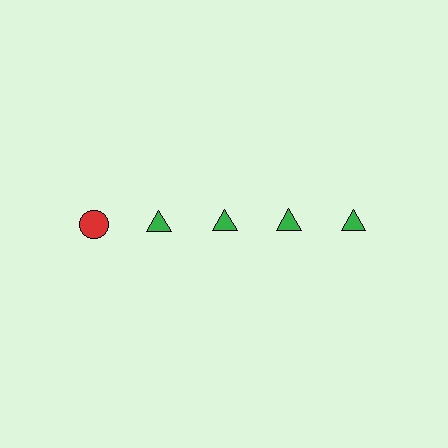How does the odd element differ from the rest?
It differs in both color (red instead of green) and shape (circle instead of triangle).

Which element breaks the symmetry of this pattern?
The red circle in the top row, leftmost column breaks the symmetry. All other shapes are green triangles.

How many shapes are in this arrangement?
There are 5 shapes arranged in a grid pattern.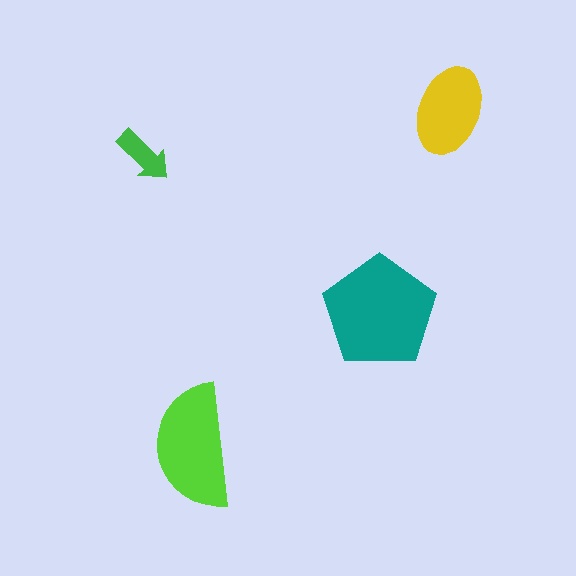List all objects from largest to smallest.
The teal pentagon, the lime semicircle, the yellow ellipse, the green arrow.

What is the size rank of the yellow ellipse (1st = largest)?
3rd.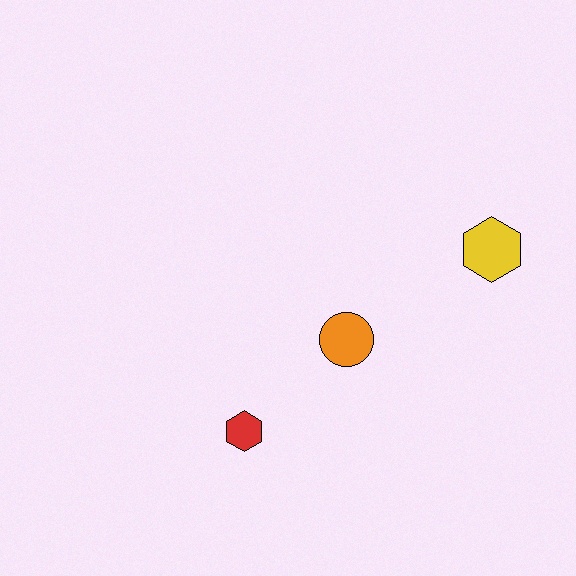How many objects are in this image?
There are 3 objects.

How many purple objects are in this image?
There are no purple objects.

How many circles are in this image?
There is 1 circle.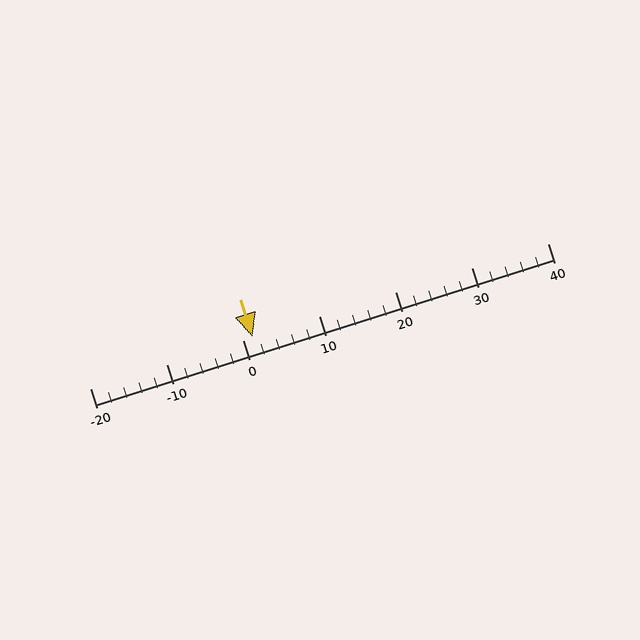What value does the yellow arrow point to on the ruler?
The yellow arrow points to approximately 1.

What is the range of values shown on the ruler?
The ruler shows values from -20 to 40.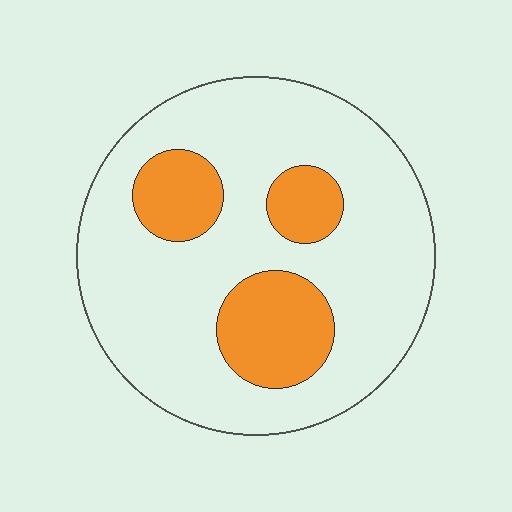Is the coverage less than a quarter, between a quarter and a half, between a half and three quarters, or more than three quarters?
Less than a quarter.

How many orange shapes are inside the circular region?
3.